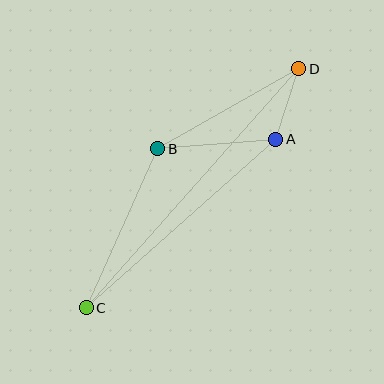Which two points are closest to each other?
Points A and D are closest to each other.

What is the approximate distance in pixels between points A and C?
The distance between A and C is approximately 254 pixels.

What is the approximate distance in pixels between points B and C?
The distance between B and C is approximately 175 pixels.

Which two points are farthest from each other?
Points C and D are farthest from each other.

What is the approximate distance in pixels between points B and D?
The distance between B and D is approximately 162 pixels.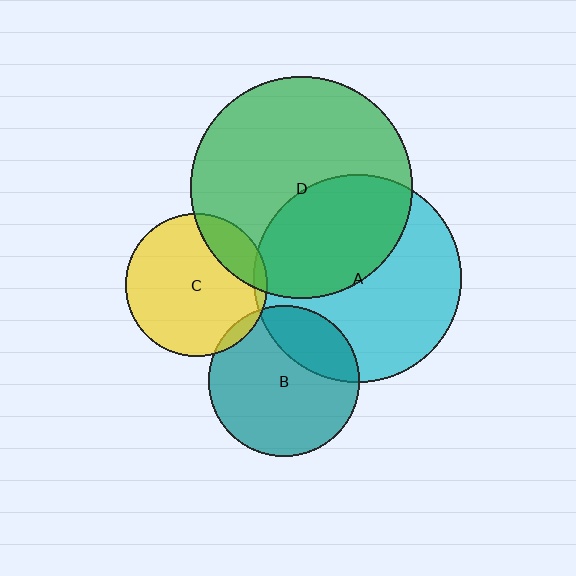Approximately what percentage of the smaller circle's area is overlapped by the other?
Approximately 5%.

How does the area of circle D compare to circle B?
Approximately 2.2 times.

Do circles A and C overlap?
Yes.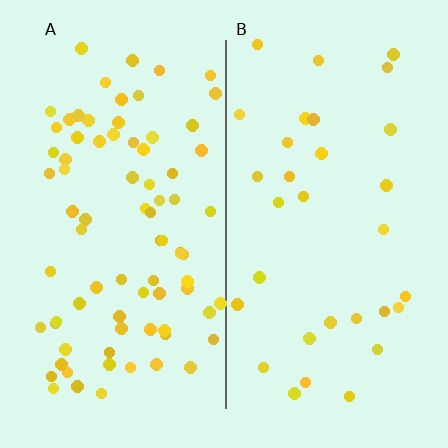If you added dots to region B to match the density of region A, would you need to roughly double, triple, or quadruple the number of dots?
Approximately triple.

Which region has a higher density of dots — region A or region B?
A (the left).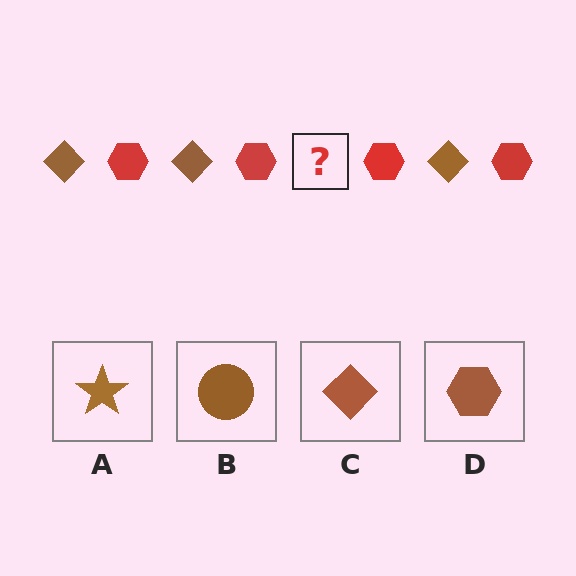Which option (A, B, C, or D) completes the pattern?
C.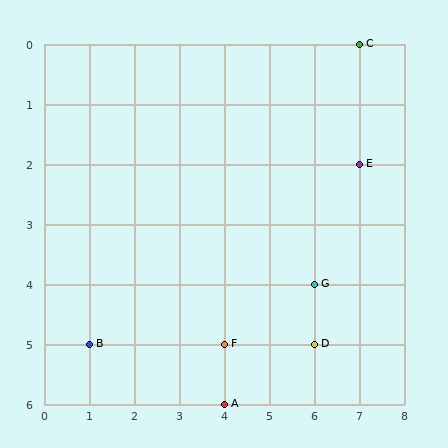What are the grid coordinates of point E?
Point E is at grid coordinates (7, 2).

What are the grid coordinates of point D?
Point D is at grid coordinates (6, 5).